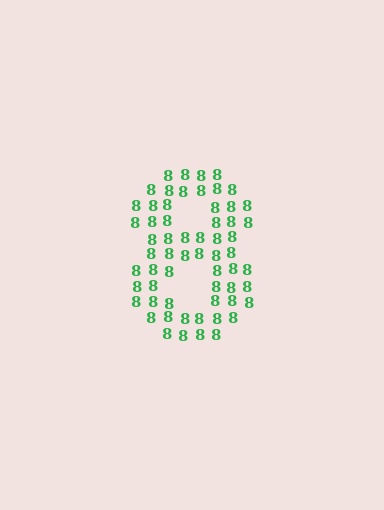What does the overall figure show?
The overall figure shows the digit 8.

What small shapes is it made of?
It is made of small digit 8's.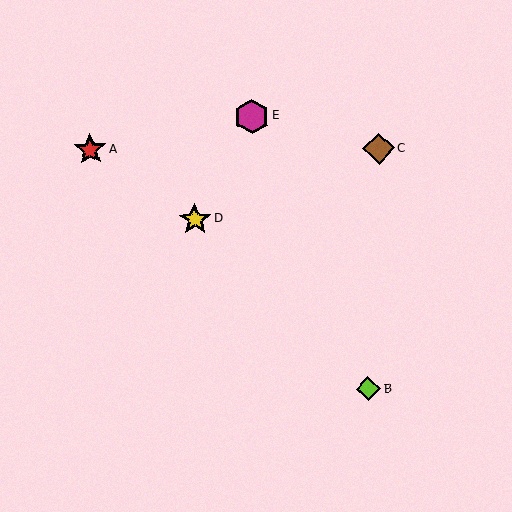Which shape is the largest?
The magenta hexagon (labeled E) is the largest.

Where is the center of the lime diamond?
The center of the lime diamond is at (368, 389).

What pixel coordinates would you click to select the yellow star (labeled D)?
Click at (195, 219) to select the yellow star D.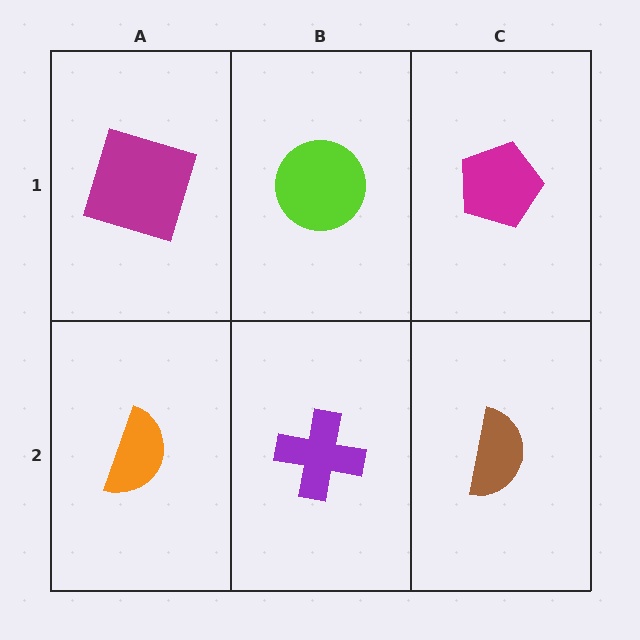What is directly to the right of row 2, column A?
A purple cross.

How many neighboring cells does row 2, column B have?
3.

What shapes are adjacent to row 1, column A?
An orange semicircle (row 2, column A), a lime circle (row 1, column B).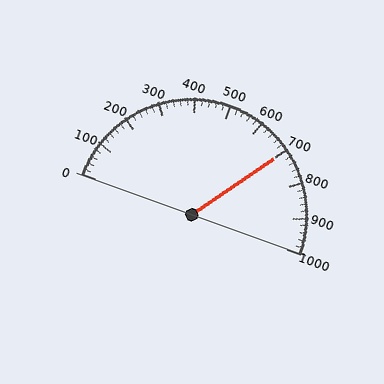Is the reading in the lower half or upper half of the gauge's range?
The reading is in the upper half of the range (0 to 1000).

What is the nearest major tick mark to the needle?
The nearest major tick mark is 700.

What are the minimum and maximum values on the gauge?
The gauge ranges from 0 to 1000.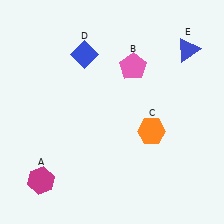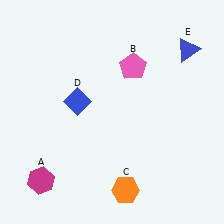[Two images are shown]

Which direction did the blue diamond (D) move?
The blue diamond (D) moved down.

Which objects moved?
The objects that moved are: the orange hexagon (C), the blue diamond (D).